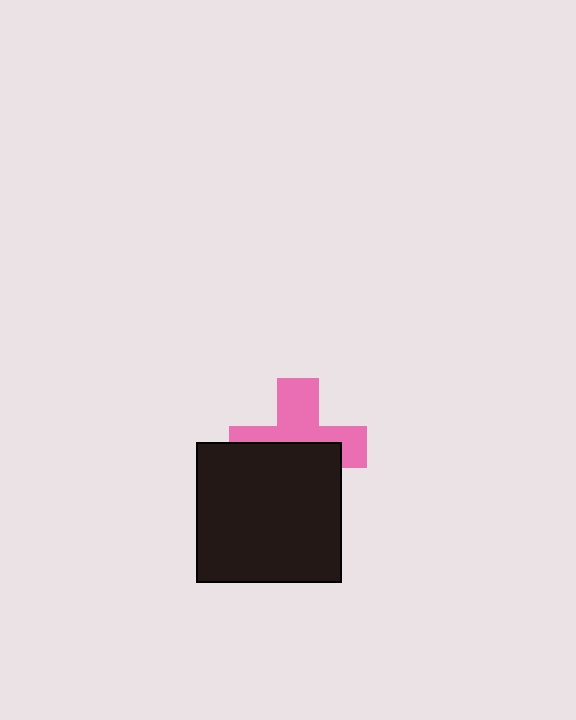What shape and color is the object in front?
The object in front is a black rectangle.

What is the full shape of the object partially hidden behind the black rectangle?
The partially hidden object is a pink cross.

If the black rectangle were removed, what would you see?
You would see the complete pink cross.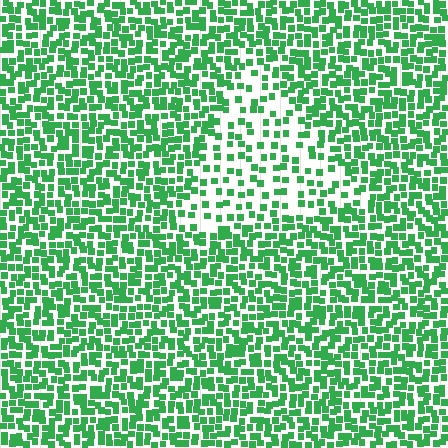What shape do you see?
I see a triangle.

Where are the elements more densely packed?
The elements are more densely packed outside the triangle boundary.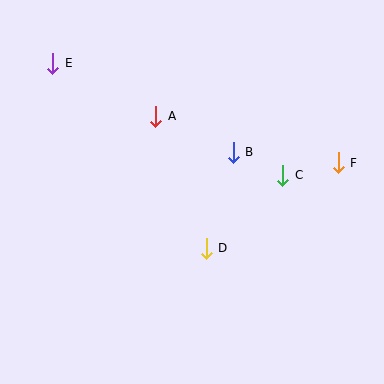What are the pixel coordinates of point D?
Point D is at (206, 248).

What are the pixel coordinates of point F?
Point F is at (338, 163).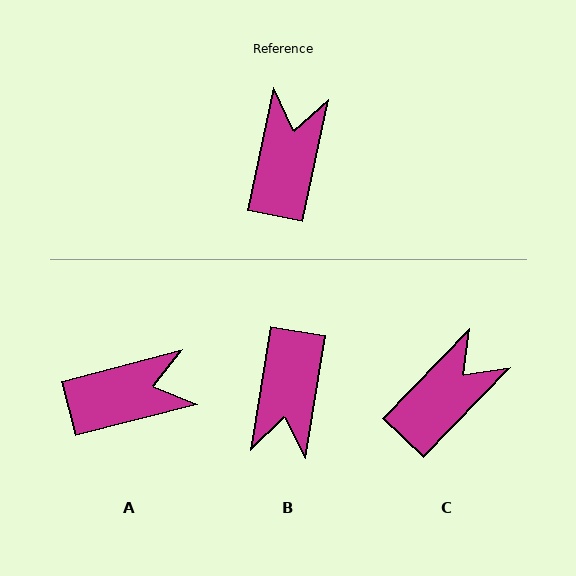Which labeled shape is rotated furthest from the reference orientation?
B, about 177 degrees away.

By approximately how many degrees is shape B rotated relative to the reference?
Approximately 177 degrees clockwise.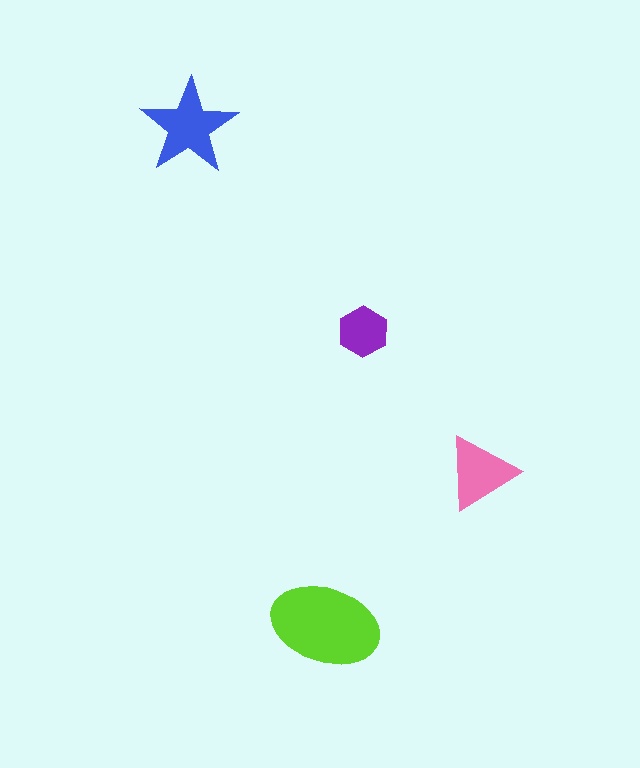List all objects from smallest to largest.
The purple hexagon, the pink triangle, the blue star, the lime ellipse.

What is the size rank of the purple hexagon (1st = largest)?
4th.